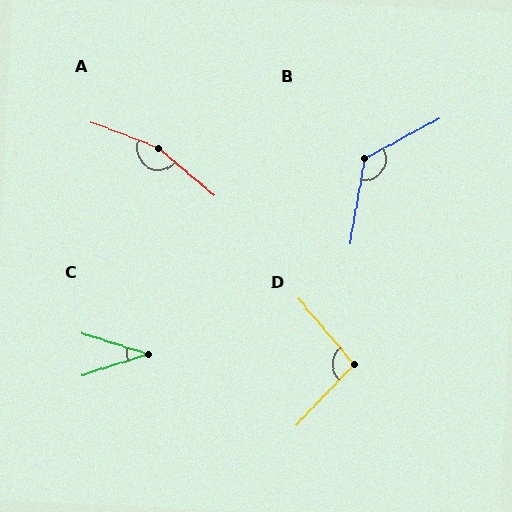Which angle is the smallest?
C, at approximately 35 degrees.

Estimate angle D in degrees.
Approximately 96 degrees.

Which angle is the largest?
A, at approximately 161 degrees.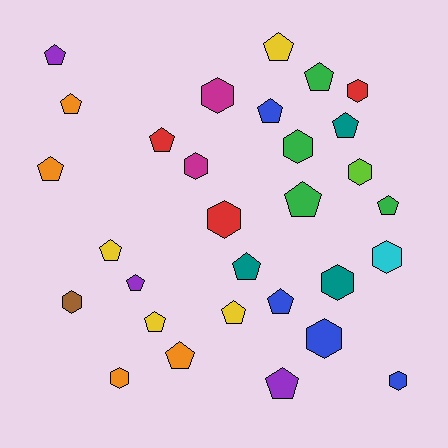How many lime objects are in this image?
There is 1 lime object.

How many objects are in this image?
There are 30 objects.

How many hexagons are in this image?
There are 12 hexagons.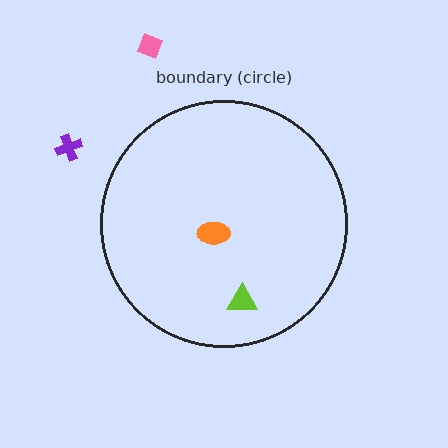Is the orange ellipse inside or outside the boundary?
Inside.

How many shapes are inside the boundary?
2 inside, 2 outside.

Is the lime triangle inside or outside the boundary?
Inside.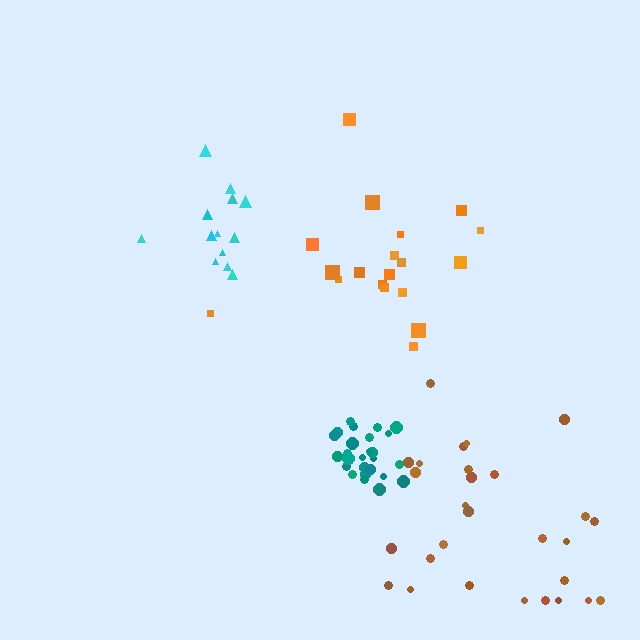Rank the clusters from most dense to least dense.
teal, cyan, brown, orange.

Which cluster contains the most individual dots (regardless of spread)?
Brown (28).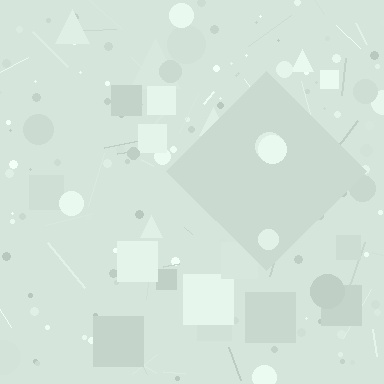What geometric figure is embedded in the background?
A diamond is embedded in the background.